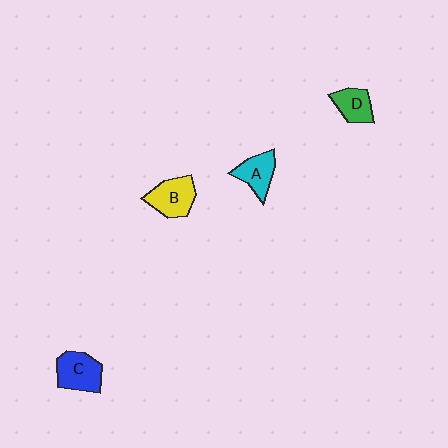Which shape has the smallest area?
Shape D (green).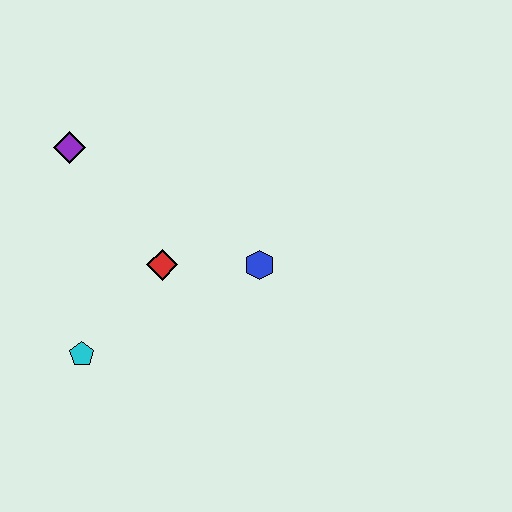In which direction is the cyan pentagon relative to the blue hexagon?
The cyan pentagon is to the left of the blue hexagon.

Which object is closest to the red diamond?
The blue hexagon is closest to the red diamond.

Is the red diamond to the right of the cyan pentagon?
Yes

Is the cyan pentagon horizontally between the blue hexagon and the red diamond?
No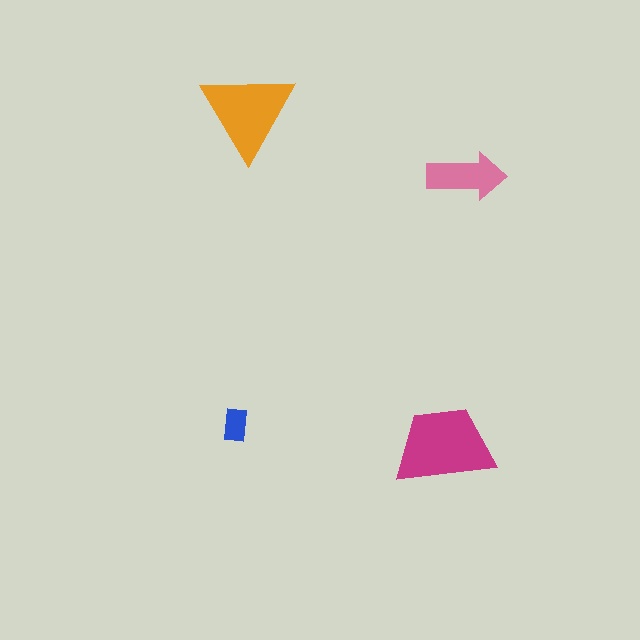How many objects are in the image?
There are 4 objects in the image.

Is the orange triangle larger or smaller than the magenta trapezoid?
Smaller.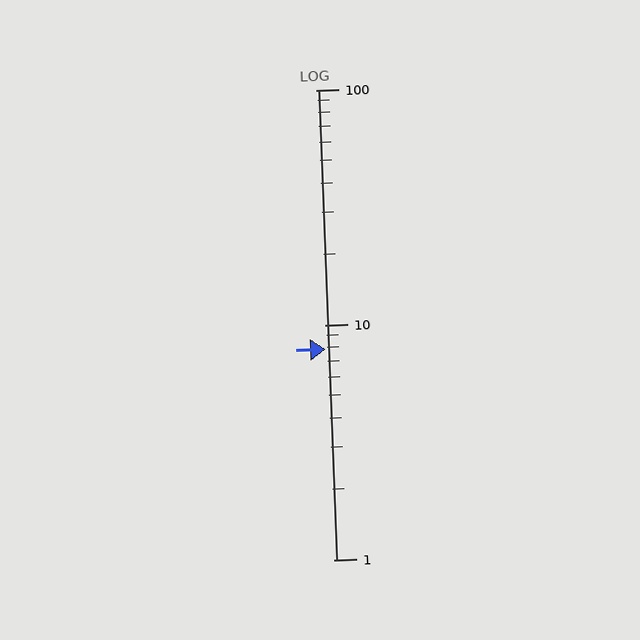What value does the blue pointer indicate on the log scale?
The pointer indicates approximately 7.9.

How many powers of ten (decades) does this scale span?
The scale spans 2 decades, from 1 to 100.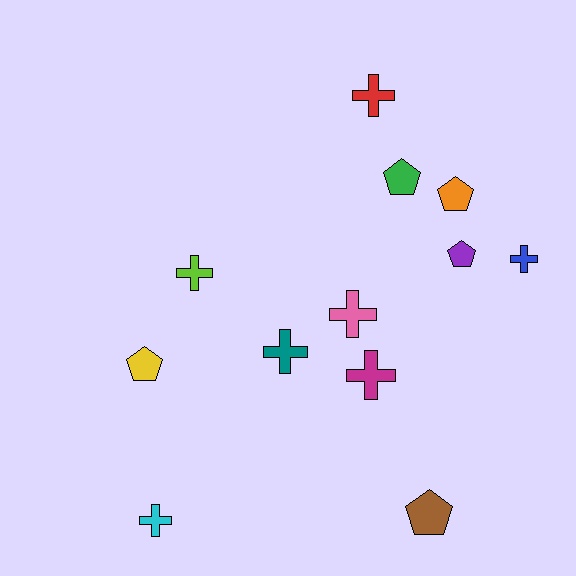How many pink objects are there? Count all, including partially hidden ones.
There is 1 pink object.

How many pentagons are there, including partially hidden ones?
There are 5 pentagons.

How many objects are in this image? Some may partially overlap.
There are 12 objects.